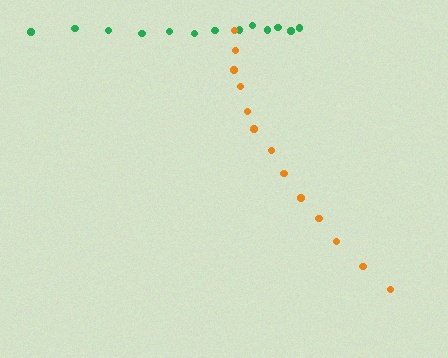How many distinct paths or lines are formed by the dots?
There are 2 distinct paths.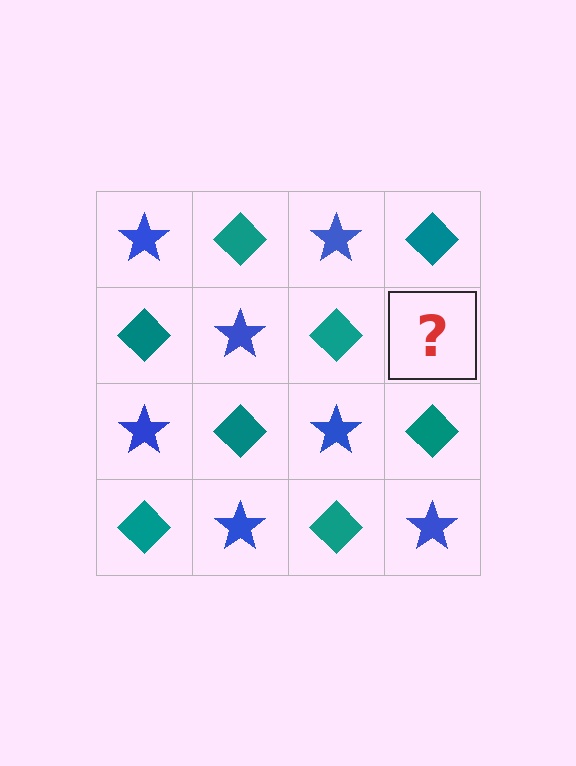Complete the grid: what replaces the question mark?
The question mark should be replaced with a blue star.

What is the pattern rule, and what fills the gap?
The rule is that it alternates blue star and teal diamond in a checkerboard pattern. The gap should be filled with a blue star.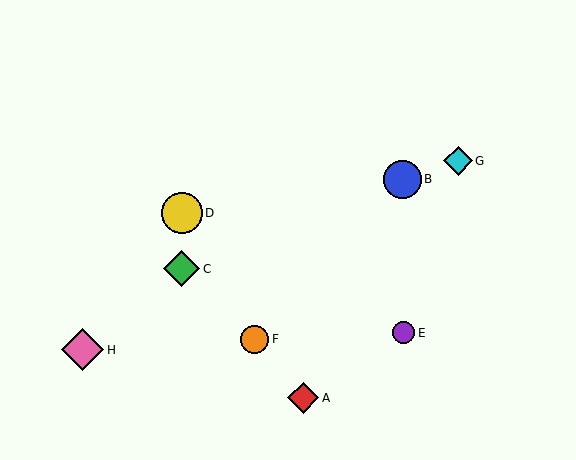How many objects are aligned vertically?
2 objects (C, D) are aligned vertically.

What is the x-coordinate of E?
Object E is at x≈404.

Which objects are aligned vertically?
Objects C, D are aligned vertically.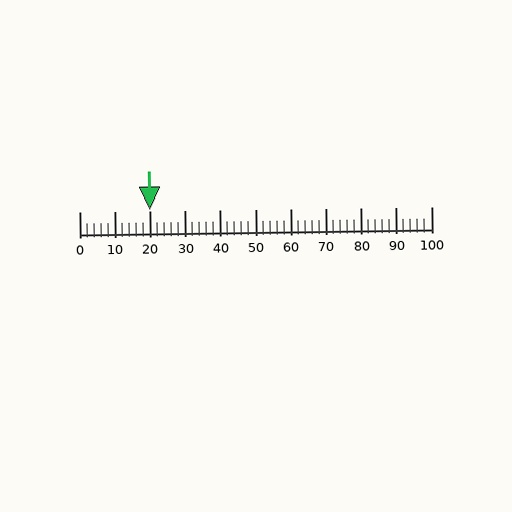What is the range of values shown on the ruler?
The ruler shows values from 0 to 100.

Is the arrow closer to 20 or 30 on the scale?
The arrow is closer to 20.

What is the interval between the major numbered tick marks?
The major tick marks are spaced 10 units apart.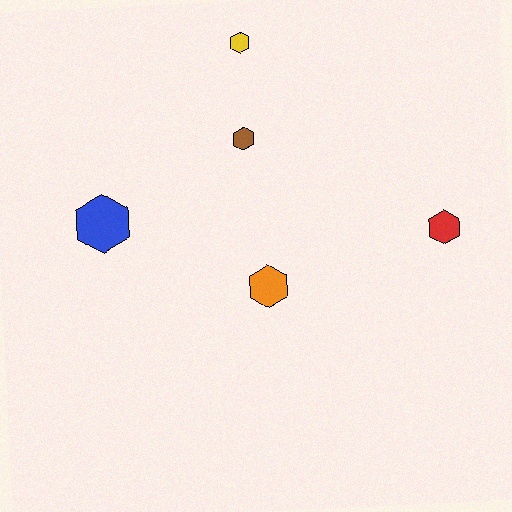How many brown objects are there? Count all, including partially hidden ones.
There is 1 brown object.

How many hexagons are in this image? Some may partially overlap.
There are 5 hexagons.